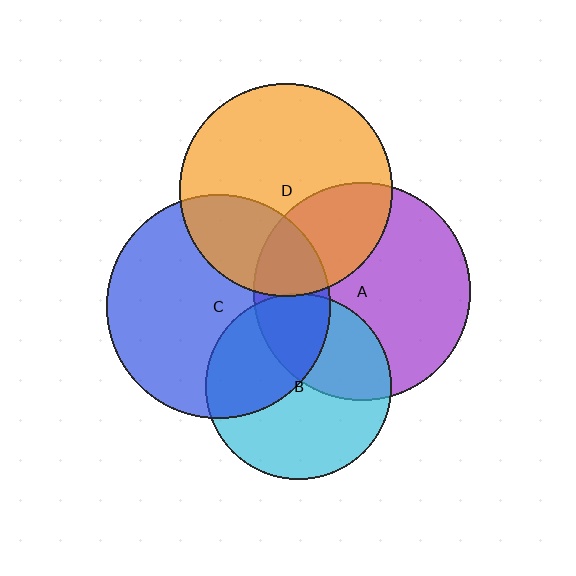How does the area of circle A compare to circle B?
Approximately 1.4 times.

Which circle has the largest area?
Circle C (blue).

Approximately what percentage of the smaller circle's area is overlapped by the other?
Approximately 35%.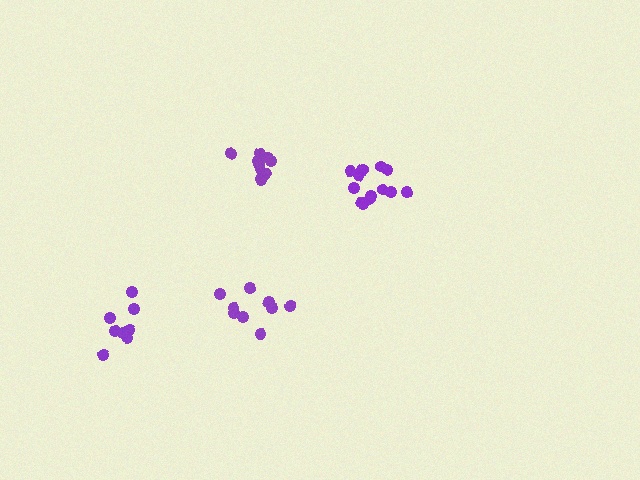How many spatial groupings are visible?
There are 4 spatial groupings.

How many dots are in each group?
Group 1: 14 dots, Group 2: 9 dots, Group 3: 9 dots, Group 4: 8 dots (40 total).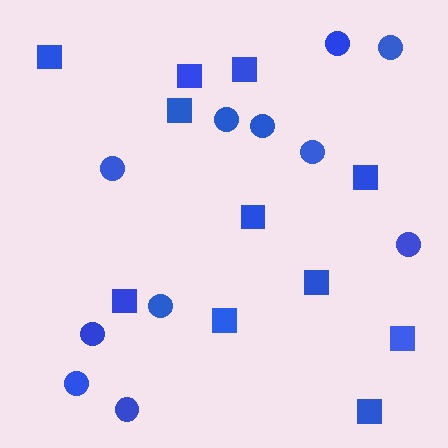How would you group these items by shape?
There are 2 groups: one group of squares (11) and one group of circles (11).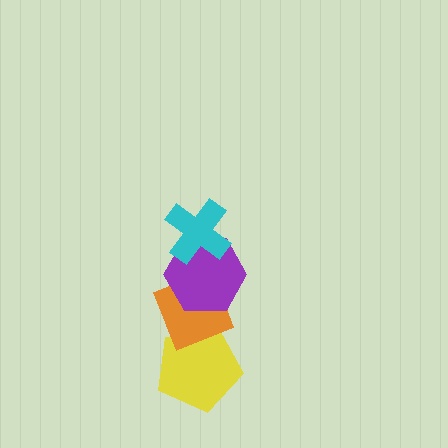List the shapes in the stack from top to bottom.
From top to bottom: the cyan cross, the purple hexagon, the orange diamond, the yellow pentagon.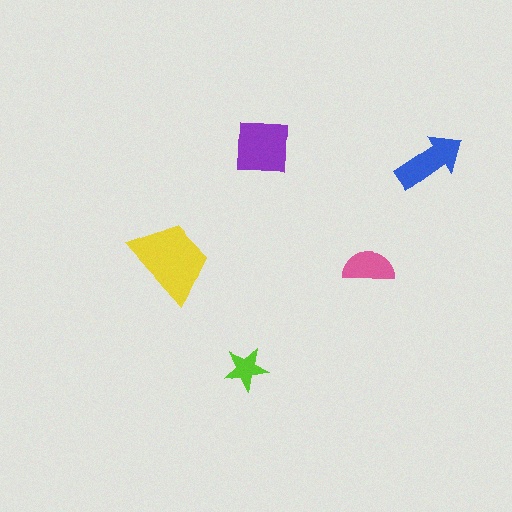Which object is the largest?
The yellow trapezoid.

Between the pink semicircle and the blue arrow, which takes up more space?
The blue arrow.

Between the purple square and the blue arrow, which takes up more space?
The purple square.